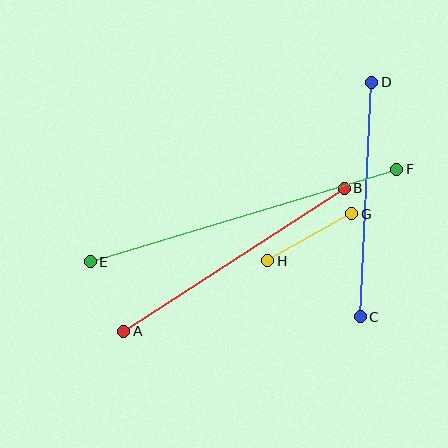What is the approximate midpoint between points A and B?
The midpoint is at approximately (234, 260) pixels.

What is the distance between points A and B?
The distance is approximately 263 pixels.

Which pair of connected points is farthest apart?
Points E and F are farthest apart.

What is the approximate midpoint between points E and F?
The midpoint is at approximately (243, 216) pixels.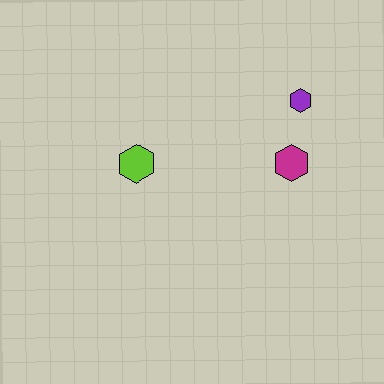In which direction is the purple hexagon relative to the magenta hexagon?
The purple hexagon is above the magenta hexagon.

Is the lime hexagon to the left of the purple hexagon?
Yes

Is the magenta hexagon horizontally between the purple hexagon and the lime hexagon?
Yes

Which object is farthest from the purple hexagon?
The lime hexagon is farthest from the purple hexagon.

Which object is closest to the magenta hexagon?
The purple hexagon is closest to the magenta hexagon.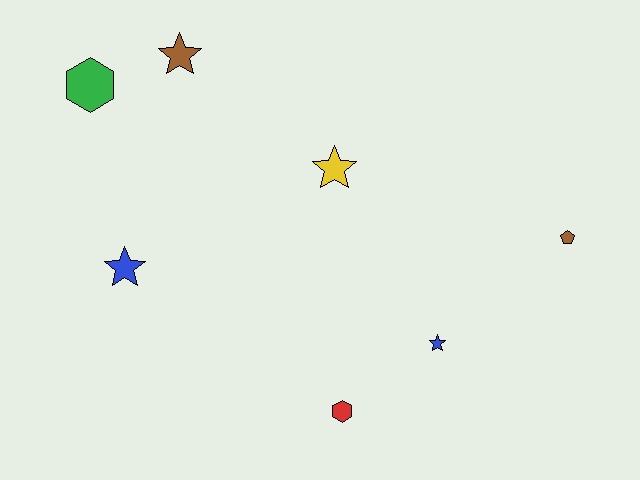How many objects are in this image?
There are 7 objects.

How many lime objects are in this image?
There are no lime objects.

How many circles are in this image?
There are no circles.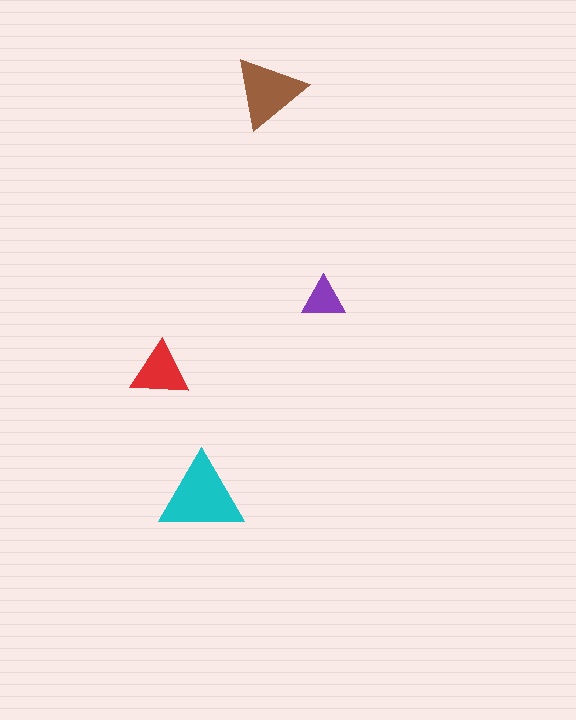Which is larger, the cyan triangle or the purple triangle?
The cyan one.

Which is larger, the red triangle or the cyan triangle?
The cyan one.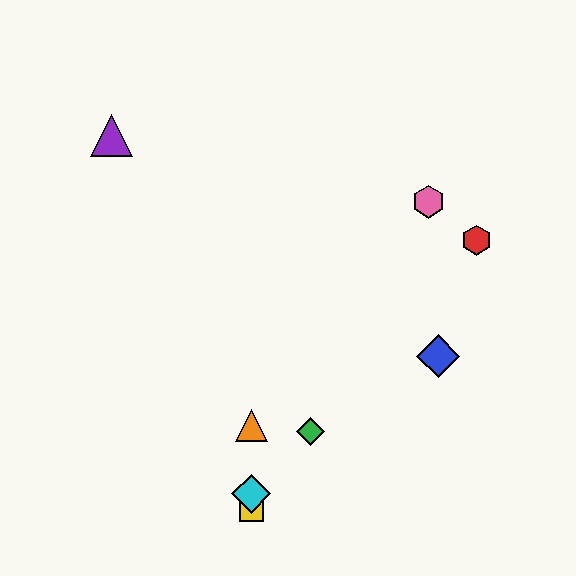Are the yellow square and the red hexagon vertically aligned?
No, the yellow square is at x≈251 and the red hexagon is at x≈477.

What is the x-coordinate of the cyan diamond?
The cyan diamond is at x≈251.